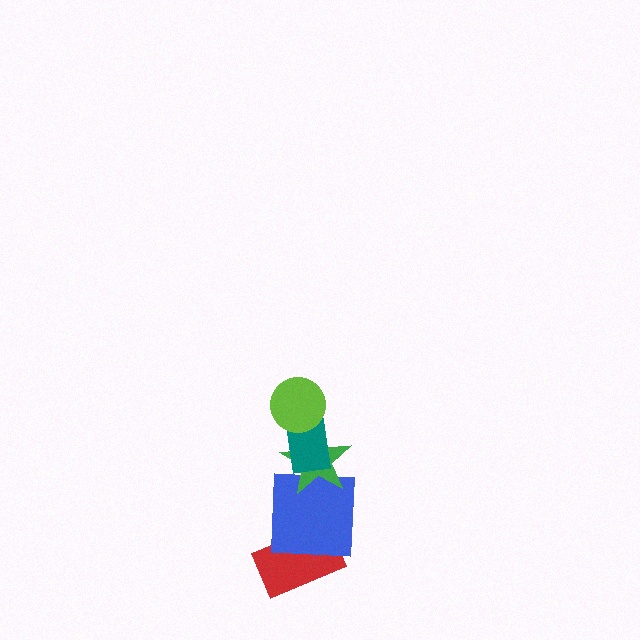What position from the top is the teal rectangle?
The teal rectangle is 2nd from the top.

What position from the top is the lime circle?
The lime circle is 1st from the top.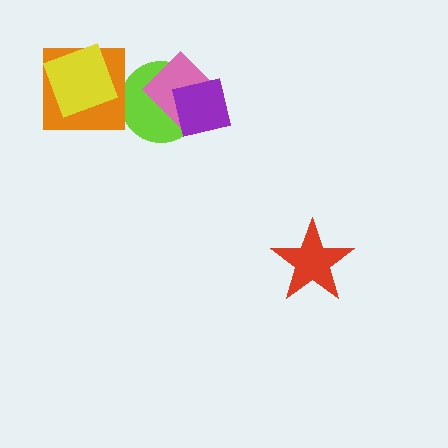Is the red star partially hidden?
No, no other shape covers it.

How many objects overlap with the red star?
0 objects overlap with the red star.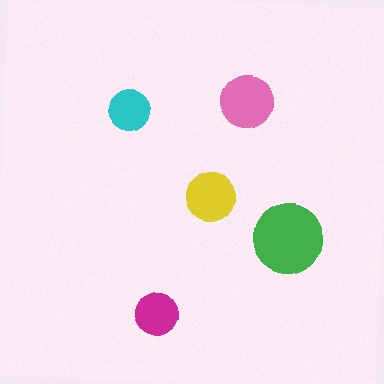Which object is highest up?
The pink circle is topmost.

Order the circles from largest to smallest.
the green one, the pink one, the yellow one, the magenta one, the cyan one.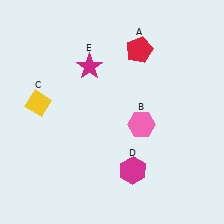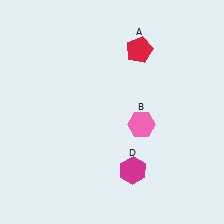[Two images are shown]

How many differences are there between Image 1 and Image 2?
There are 2 differences between the two images.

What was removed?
The magenta star (E), the yellow diamond (C) were removed in Image 2.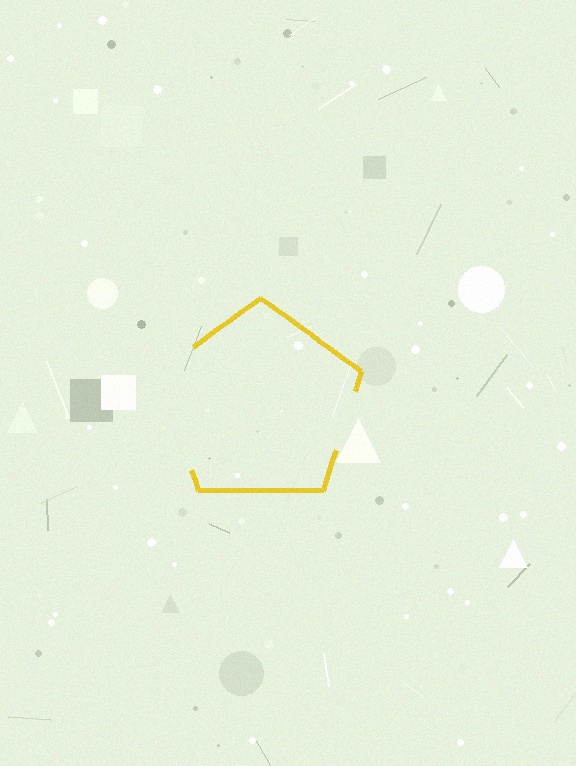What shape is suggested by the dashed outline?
The dashed outline suggests a pentagon.